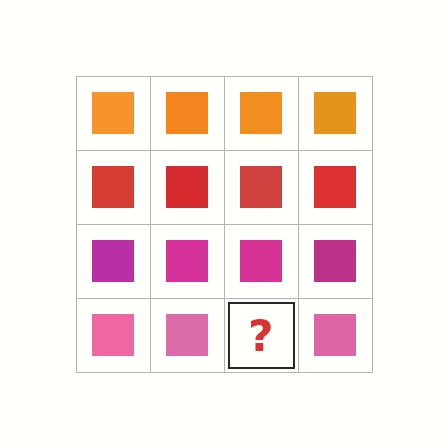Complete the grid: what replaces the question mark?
The question mark should be replaced with a pink square.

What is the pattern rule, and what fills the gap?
The rule is that each row has a consistent color. The gap should be filled with a pink square.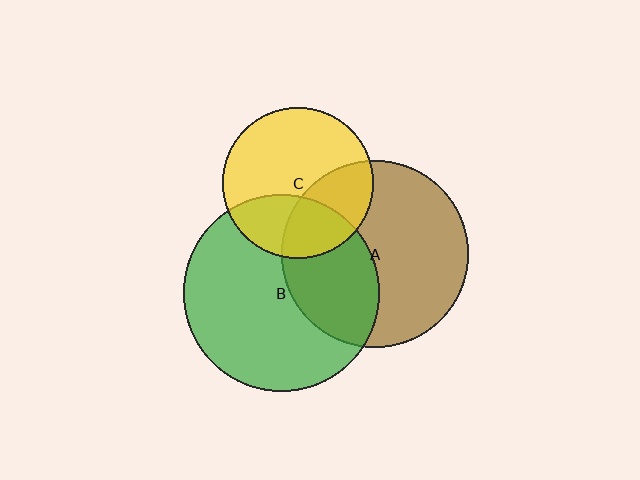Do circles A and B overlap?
Yes.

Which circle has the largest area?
Circle B (green).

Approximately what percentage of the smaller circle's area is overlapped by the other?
Approximately 40%.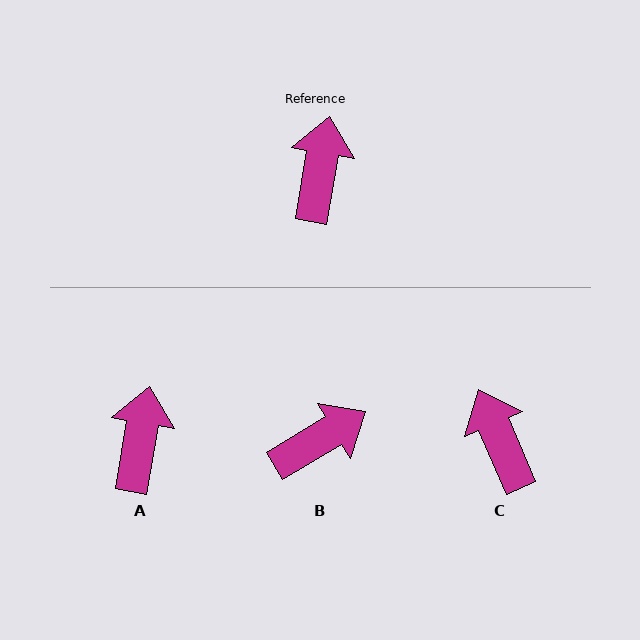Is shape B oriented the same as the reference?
No, it is off by about 49 degrees.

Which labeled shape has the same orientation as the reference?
A.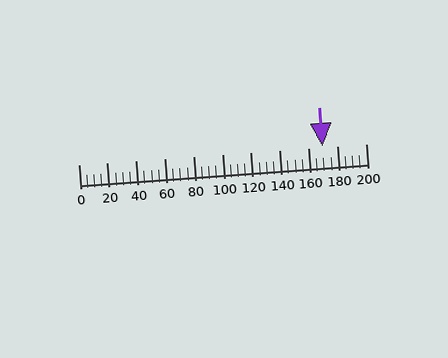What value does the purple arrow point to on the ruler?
The purple arrow points to approximately 170.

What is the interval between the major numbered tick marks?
The major tick marks are spaced 20 units apart.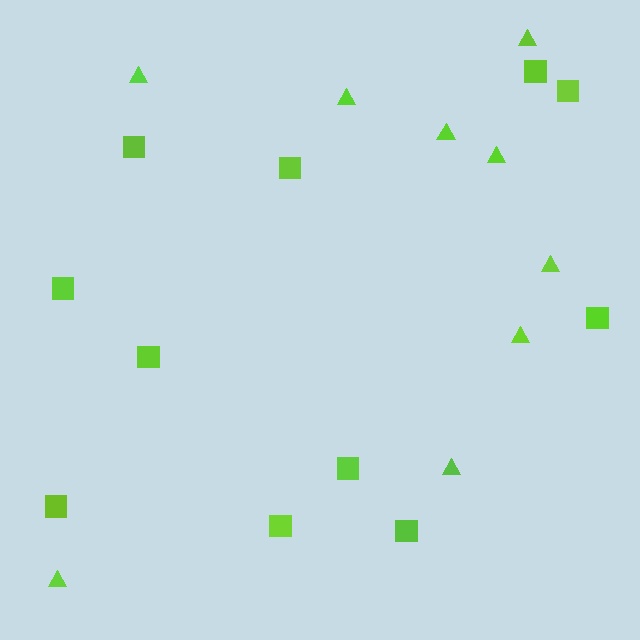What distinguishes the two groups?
There are 2 groups: one group of squares (11) and one group of triangles (9).